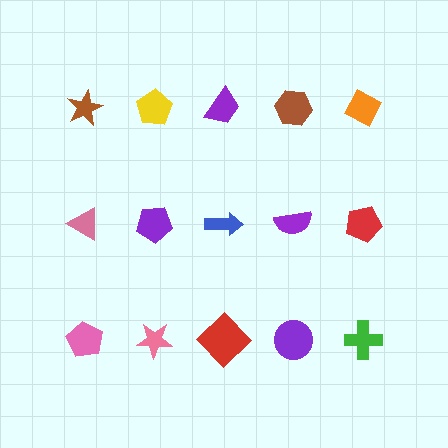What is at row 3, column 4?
A purple circle.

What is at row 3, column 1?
A pink pentagon.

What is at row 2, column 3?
A blue arrow.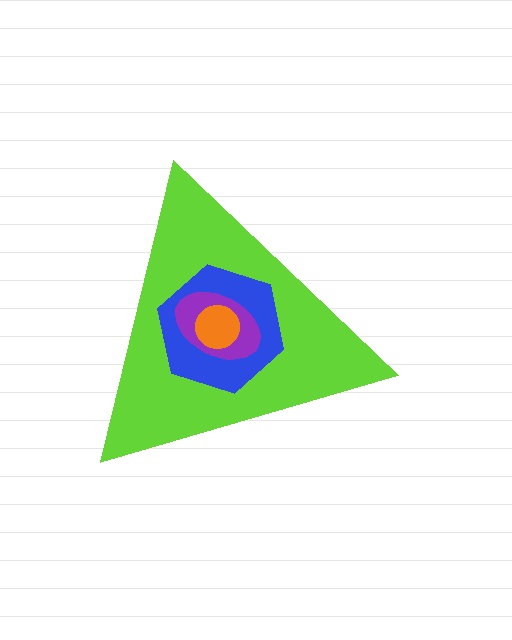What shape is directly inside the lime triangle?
The blue hexagon.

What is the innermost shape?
The orange circle.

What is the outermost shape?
The lime triangle.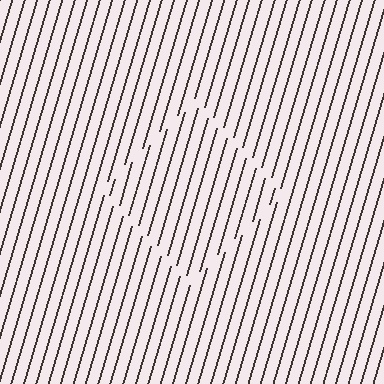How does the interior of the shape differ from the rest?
The interior of the shape contains the same grating, shifted by half a period — the contour is defined by the phase discontinuity where line-ends from the inner and outer gratings abut.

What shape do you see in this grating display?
An illusory square. The interior of the shape contains the same grating, shifted by half a period — the contour is defined by the phase discontinuity where line-ends from the inner and outer gratings abut.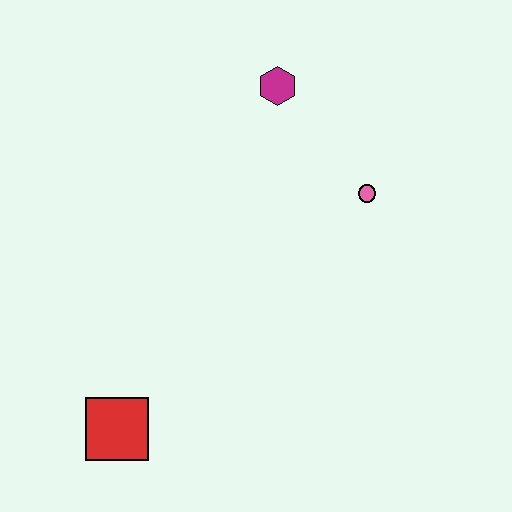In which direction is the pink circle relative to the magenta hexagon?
The pink circle is below the magenta hexagon.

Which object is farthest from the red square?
The magenta hexagon is farthest from the red square.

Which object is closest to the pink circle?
The magenta hexagon is closest to the pink circle.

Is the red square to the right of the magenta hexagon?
No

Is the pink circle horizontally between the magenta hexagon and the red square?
No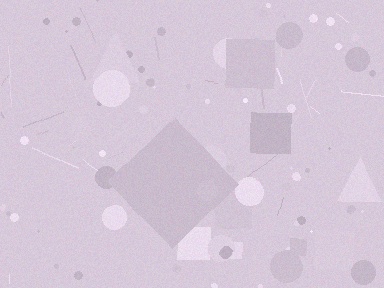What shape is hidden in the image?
A diamond is hidden in the image.